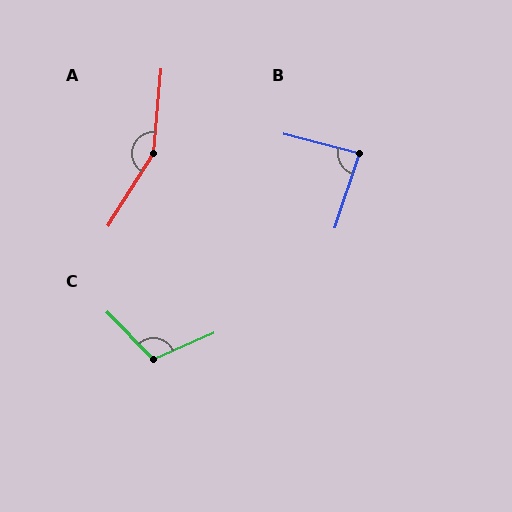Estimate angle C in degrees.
Approximately 110 degrees.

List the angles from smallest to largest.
B (87°), C (110°), A (153°).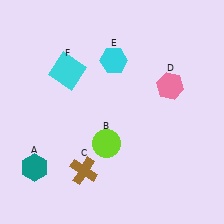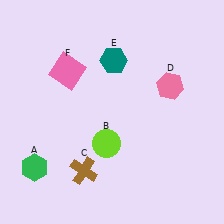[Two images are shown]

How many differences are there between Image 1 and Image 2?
There are 3 differences between the two images.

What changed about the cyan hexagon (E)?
In Image 1, E is cyan. In Image 2, it changed to teal.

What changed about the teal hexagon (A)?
In Image 1, A is teal. In Image 2, it changed to green.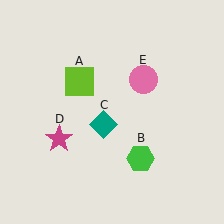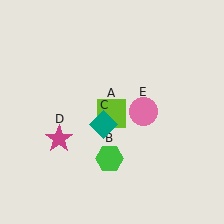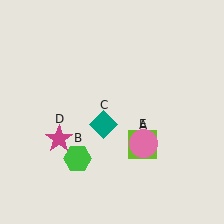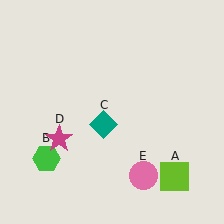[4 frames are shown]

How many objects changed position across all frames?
3 objects changed position: lime square (object A), green hexagon (object B), pink circle (object E).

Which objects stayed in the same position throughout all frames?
Teal diamond (object C) and magenta star (object D) remained stationary.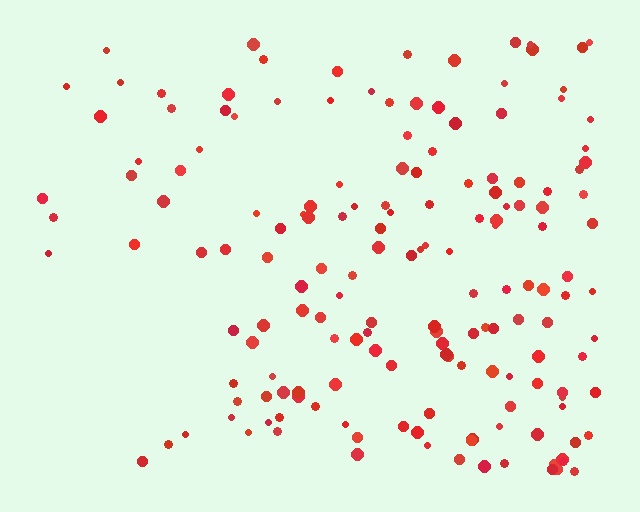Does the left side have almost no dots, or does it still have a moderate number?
Still a moderate number, just noticeably fewer than the right.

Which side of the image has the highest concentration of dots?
The right.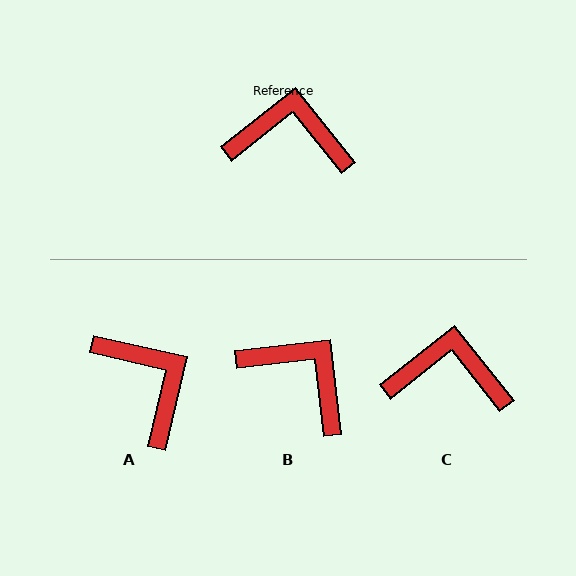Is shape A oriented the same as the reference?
No, it is off by about 52 degrees.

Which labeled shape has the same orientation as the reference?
C.